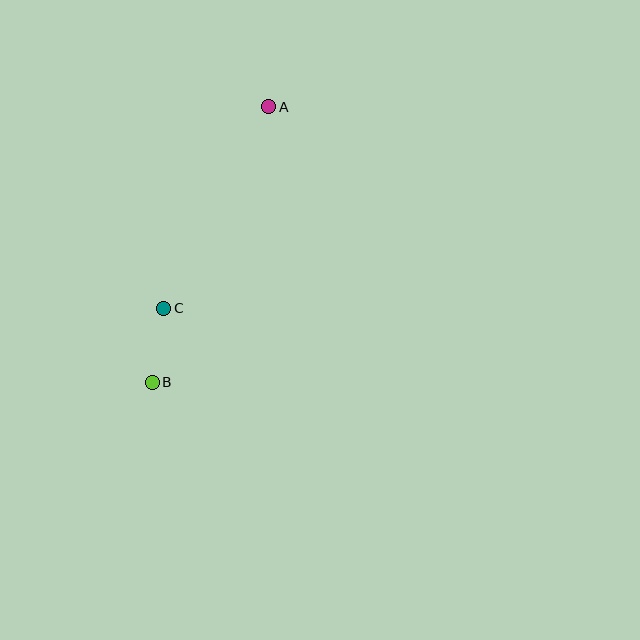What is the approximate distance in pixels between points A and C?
The distance between A and C is approximately 227 pixels.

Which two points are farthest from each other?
Points A and B are farthest from each other.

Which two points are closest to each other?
Points B and C are closest to each other.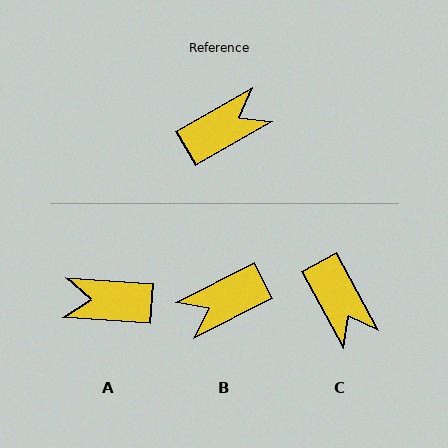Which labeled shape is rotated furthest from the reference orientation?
B, about 177 degrees away.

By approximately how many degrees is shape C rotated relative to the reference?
Approximately 91 degrees clockwise.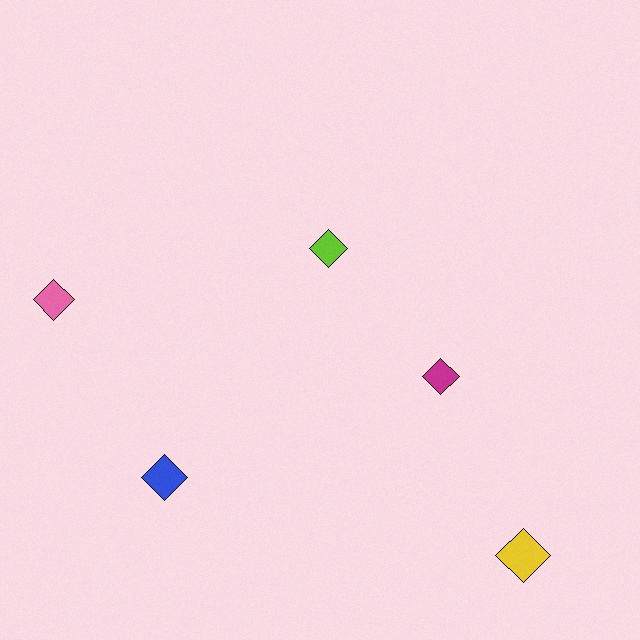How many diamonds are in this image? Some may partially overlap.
There are 5 diamonds.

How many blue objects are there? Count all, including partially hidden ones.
There is 1 blue object.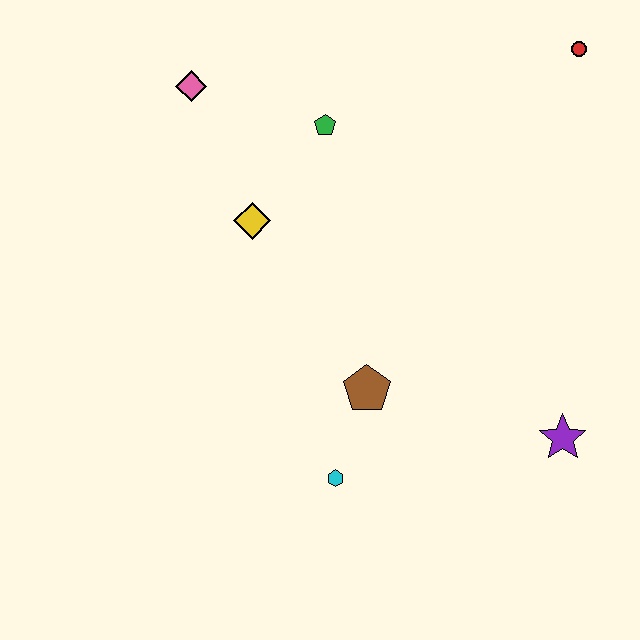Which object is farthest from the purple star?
The pink diamond is farthest from the purple star.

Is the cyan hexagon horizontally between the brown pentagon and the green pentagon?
Yes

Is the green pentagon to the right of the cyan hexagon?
No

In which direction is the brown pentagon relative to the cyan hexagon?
The brown pentagon is above the cyan hexagon.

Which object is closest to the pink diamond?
The green pentagon is closest to the pink diamond.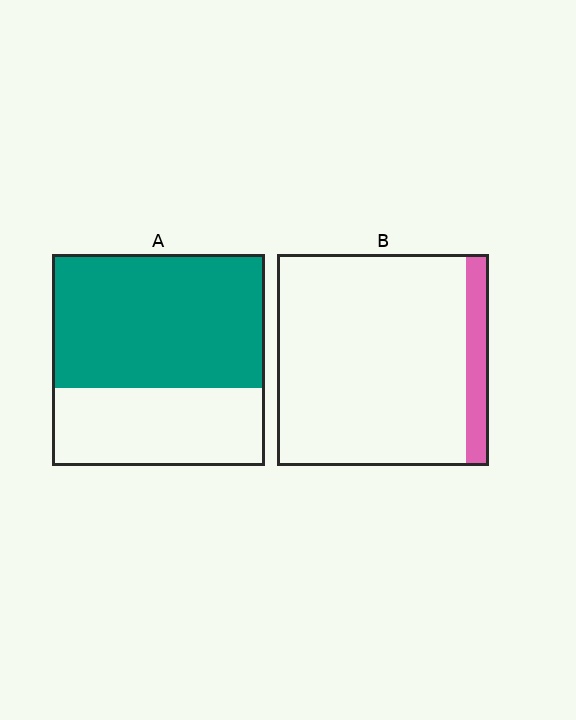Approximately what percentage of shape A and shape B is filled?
A is approximately 65% and B is approximately 10%.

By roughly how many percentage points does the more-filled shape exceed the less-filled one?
By roughly 50 percentage points (A over B).